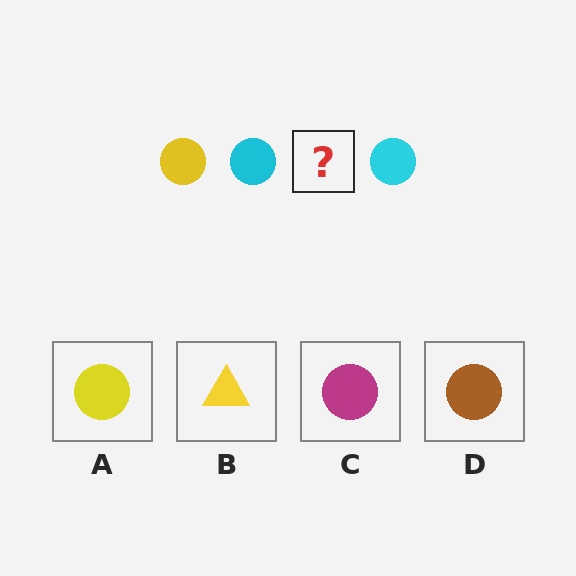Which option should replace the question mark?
Option A.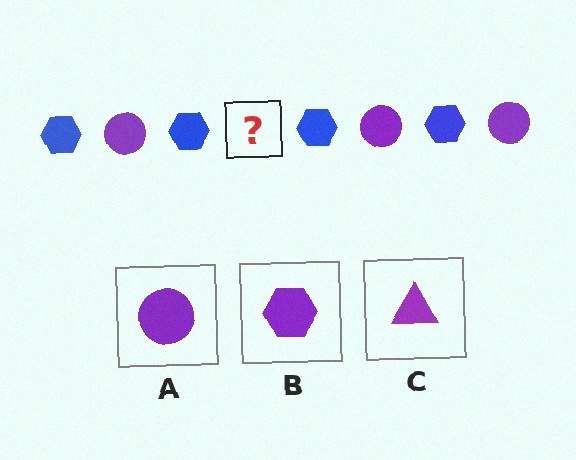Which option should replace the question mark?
Option A.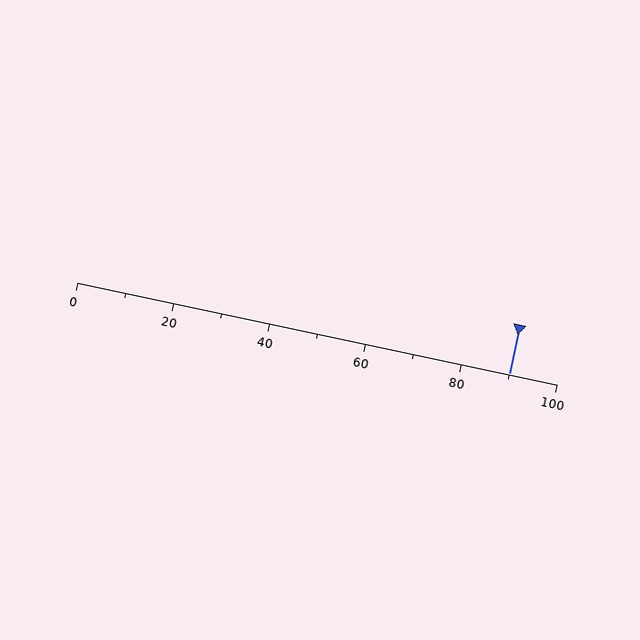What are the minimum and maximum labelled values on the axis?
The axis runs from 0 to 100.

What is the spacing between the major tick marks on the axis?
The major ticks are spaced 20 apart.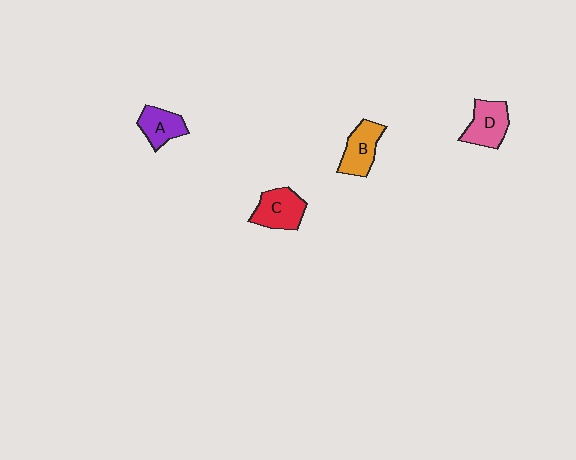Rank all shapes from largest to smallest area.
From largest to smallest: C (red), D (pink), B (orange), A (purple).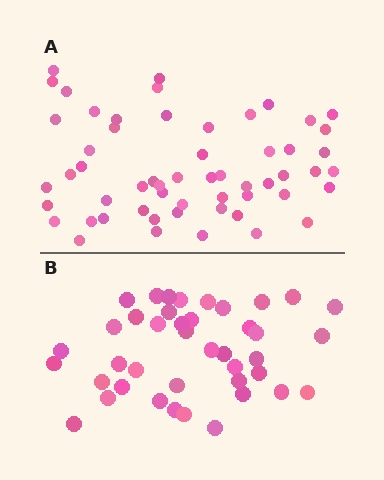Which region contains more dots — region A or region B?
Region A (the top region) has more dots.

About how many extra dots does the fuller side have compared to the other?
Region A has approximately 15 more dots than region B.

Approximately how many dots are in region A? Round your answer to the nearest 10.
About 60 dots. (The exact count is 56, which rounds to 60.)